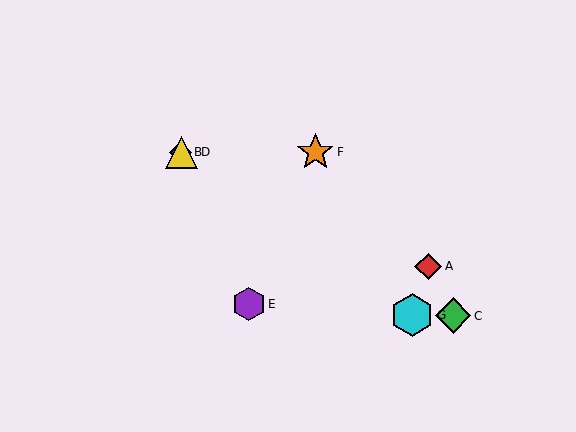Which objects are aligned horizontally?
Objects B, D, F are aligned horizontally.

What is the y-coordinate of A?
Object A is at y≈266.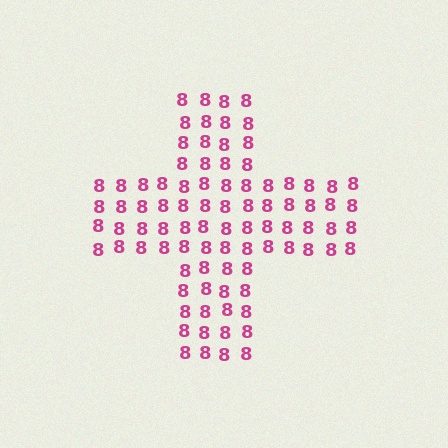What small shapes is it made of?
It is made of small digit 8's.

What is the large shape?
The large shape is a cross.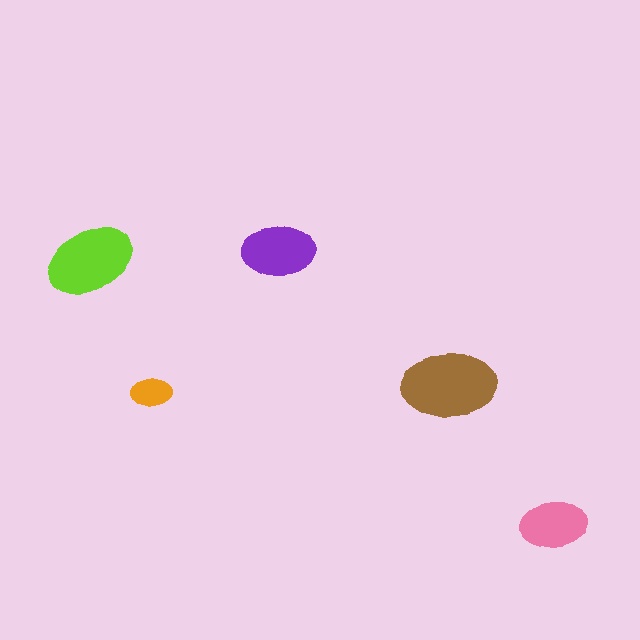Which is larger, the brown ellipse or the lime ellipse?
The brown one.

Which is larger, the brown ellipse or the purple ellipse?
The brown one.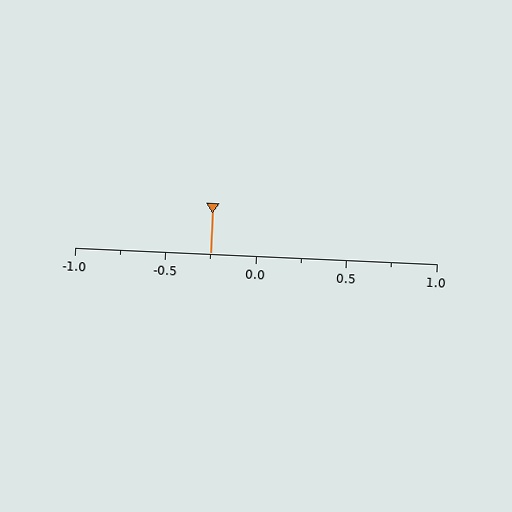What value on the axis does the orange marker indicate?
The marker indicates approximately -0.25.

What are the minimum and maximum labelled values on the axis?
The axis runs from -1.0 to 1.0.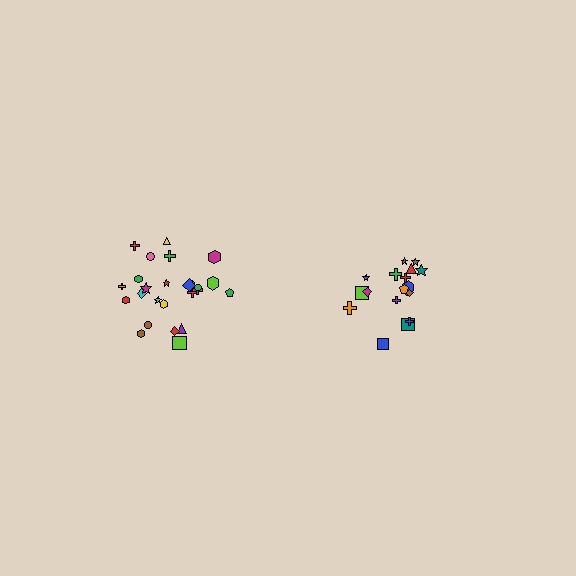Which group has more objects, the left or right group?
The left group.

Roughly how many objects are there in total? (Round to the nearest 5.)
Roughly 45 objects in total.